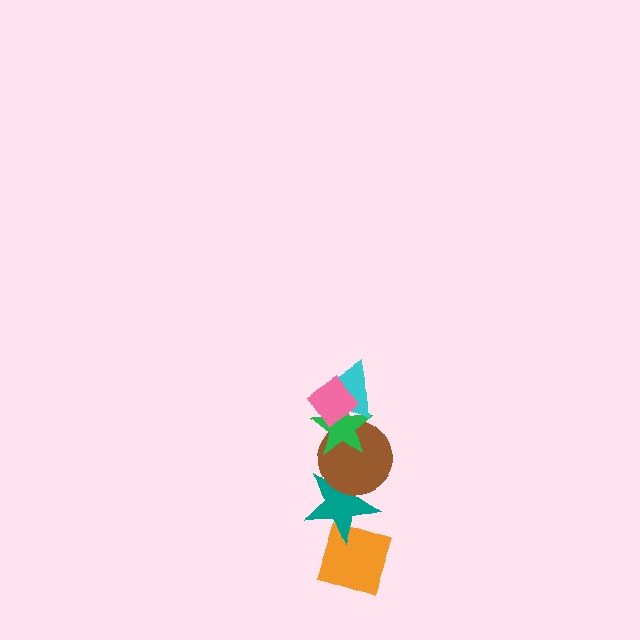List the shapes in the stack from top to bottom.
From top to bottom: the pink diamond, the cyan triangle, the green star, the brown circle, the teal star, the orange diamond.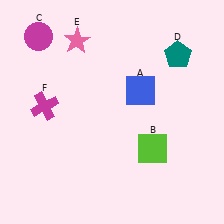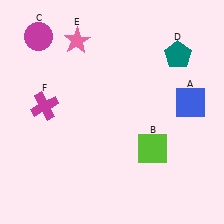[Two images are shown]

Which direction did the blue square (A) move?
The blue square (A) moved right.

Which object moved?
The blue square (A) moved right.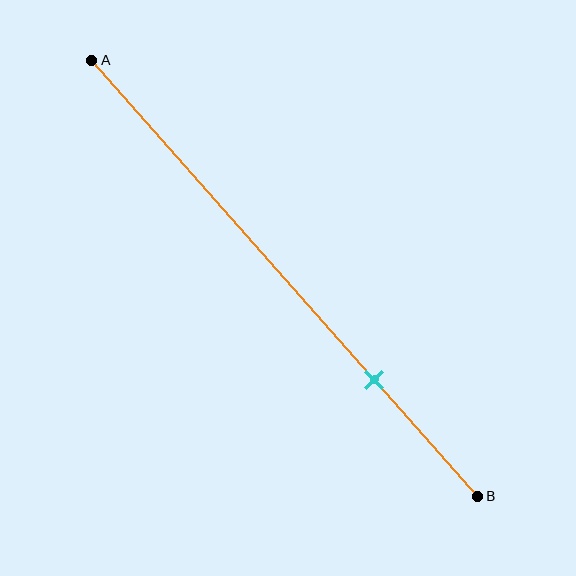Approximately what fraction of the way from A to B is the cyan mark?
The cyan mark is approximately 75% of the way from A to B.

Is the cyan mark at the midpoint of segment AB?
No, the mark is at about 75% from A, not at the 50% midpoint.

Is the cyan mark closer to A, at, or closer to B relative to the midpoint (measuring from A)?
The cyan mark is closer to point B than the midpoint of segment AB.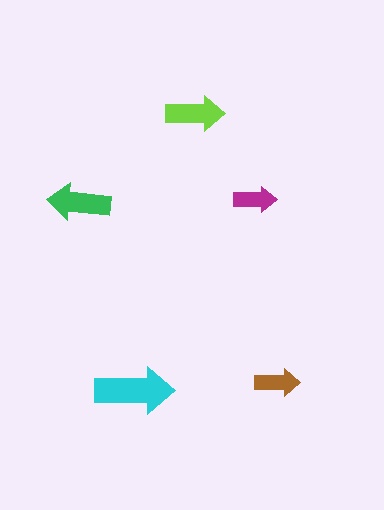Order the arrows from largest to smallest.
the cyan one, the green one, the lime one, the brown one, the magenta one.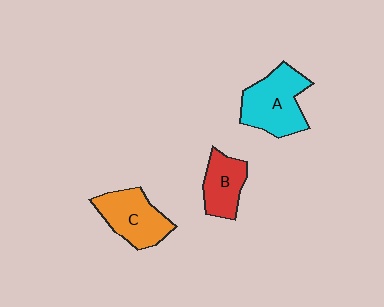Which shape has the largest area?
Shape A (cyan).